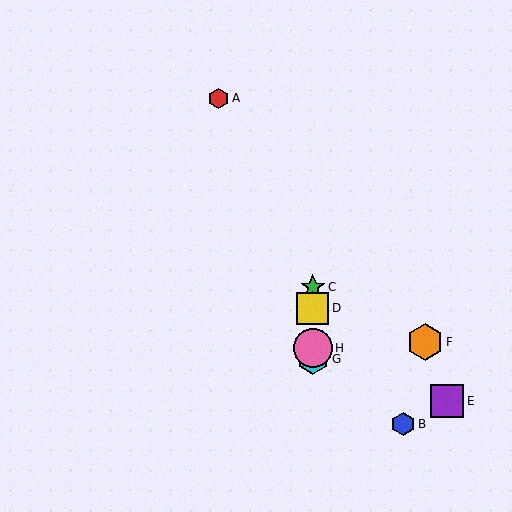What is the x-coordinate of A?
Object A is at x≈219.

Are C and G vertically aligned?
Yes, both are at x≈313.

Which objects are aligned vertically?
Objects C, D, G, H are aligned vertically.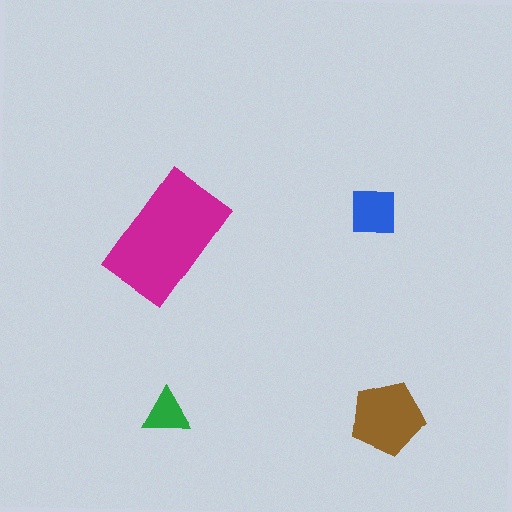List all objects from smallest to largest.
The green triangle, the blue square, the brown pentagon, the magenta rectangle.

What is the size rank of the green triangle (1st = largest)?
4th.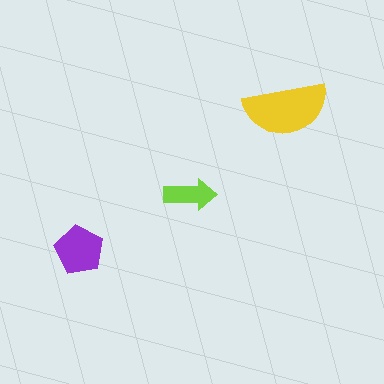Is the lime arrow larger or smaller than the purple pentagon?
Smaller.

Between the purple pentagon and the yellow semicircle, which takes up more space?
The yellow semicircle.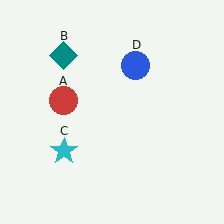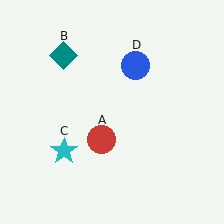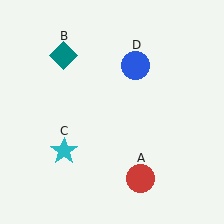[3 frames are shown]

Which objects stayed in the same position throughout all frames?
Teal diamond (object B) and cyan star (object C) and blue circle (object D) remained stationary.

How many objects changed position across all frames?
1 object changed position: red circle (object A).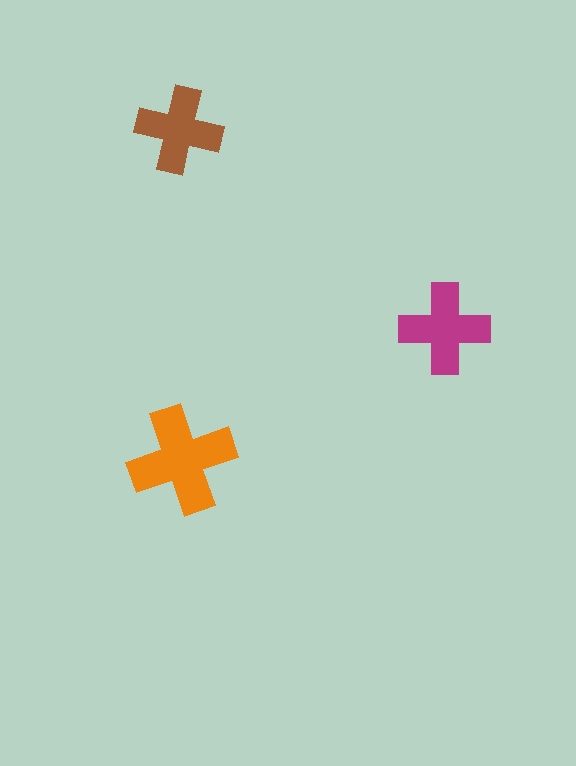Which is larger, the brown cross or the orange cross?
The orange one.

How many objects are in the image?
There are 3 objects in the image.